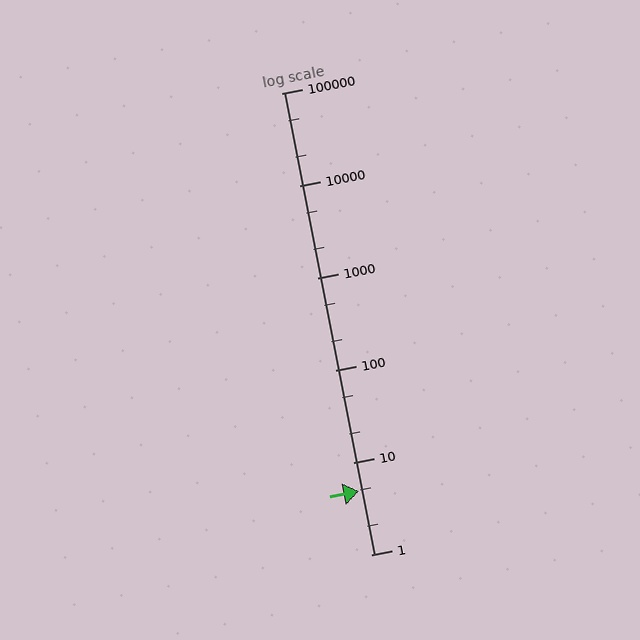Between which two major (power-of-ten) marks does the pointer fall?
The pointer is between 1 and 10.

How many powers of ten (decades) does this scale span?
The scale spans 5 decades, from 1 to 100000.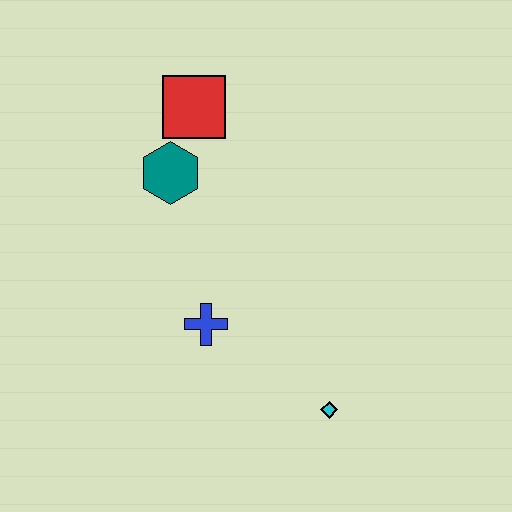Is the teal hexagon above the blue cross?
Yes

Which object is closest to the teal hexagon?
The red square is closest to the teal hexagon.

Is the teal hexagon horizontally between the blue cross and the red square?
No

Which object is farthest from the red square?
The cyan diamond is farthest from the red square.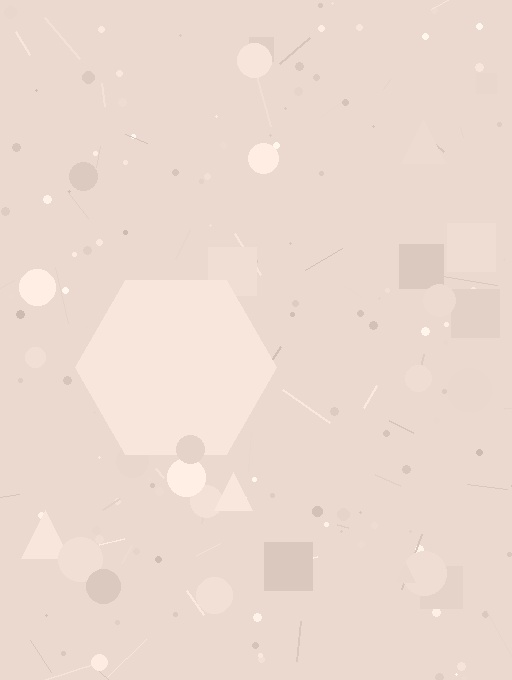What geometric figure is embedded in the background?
A hexagon is embedded in the background.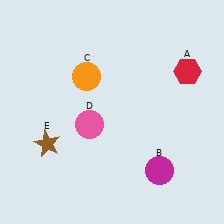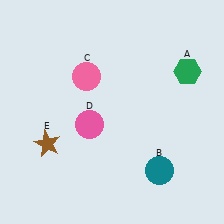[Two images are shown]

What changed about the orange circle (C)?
In Image 1, C is orange. In Image 2, it changed to pink.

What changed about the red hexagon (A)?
In Image 1, A is red. In Image 2, it changed to green.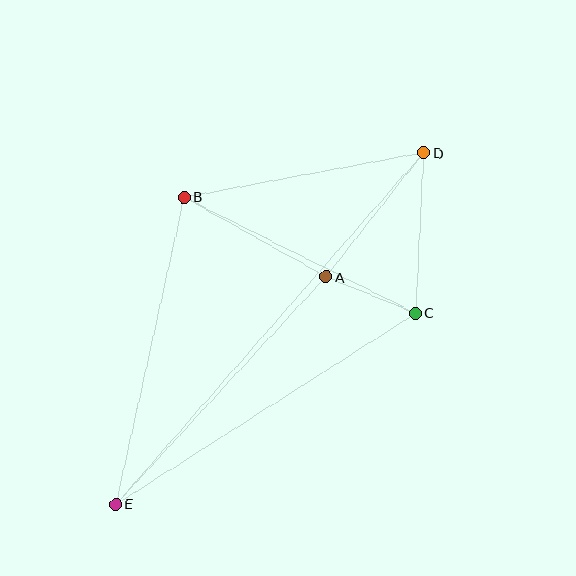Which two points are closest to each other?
Points A and C are closest to each other.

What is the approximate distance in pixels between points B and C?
The distance between B and C is approximately 259 pixels.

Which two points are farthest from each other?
Points D and E are farthest from each other.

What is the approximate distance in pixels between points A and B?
The distance between A and B is approximately 163 pixels.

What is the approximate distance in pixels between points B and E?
The distance between B and E is approximately 314 pixels.